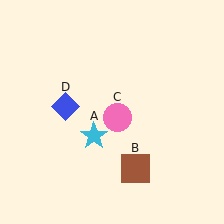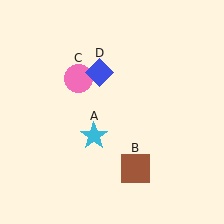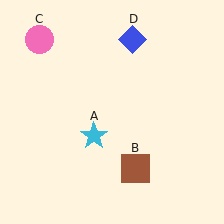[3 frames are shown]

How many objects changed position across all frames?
2 objects changed position: pink circle (object C), blue diamond (object D).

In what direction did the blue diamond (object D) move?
The blue diamond (object D) moved up and to the right.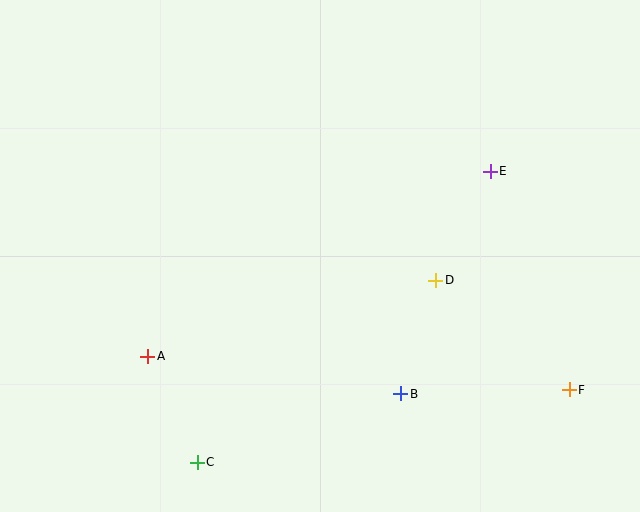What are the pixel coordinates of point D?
Point D is at (436, 280).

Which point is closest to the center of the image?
Point D at (436, 280) is closest to the center.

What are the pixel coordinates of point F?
Point F is at (569, 390).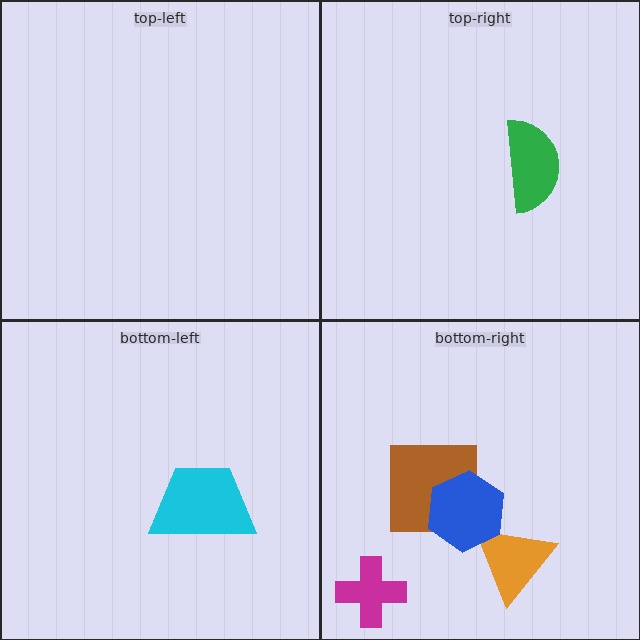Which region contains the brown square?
The bottom-right region.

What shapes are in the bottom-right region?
The magenta cross, the brown square, the orange triangle, the blue hexagon.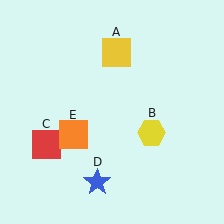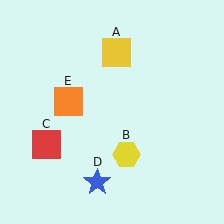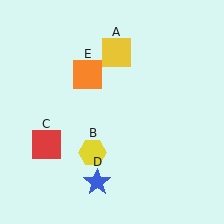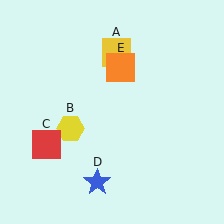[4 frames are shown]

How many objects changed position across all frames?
2 objects changed position: yellow hexagon (object B), orange square (object E).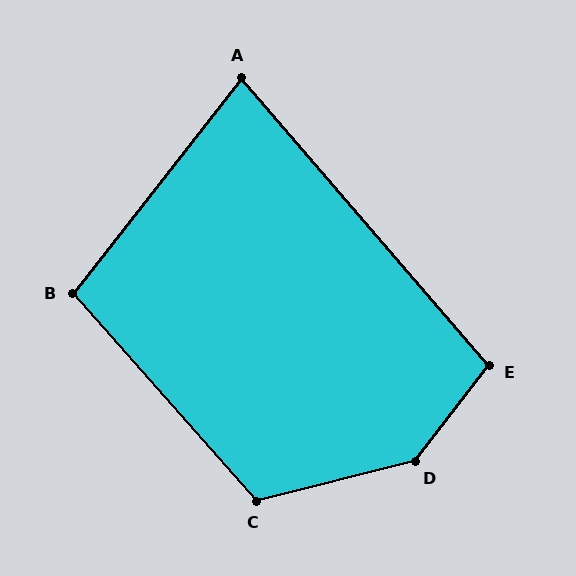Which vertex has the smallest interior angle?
A, at approximately 79 degrees.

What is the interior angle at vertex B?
Approximately 100 degrees (obtuse).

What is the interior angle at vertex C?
Approximately 118 degrees (obtuse).